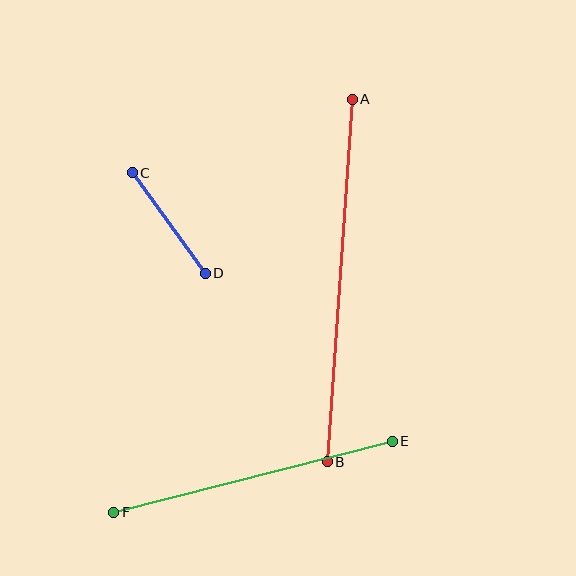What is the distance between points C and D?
The distance is approximately 124 pixels.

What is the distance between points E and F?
The distance is approximately 287 pixels.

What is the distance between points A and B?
The distance is approximately 364 pixels.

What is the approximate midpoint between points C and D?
The midpoint is at approximately (169, 223) pixels.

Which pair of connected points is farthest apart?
Points A and B are farthest apart.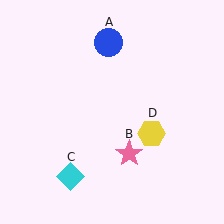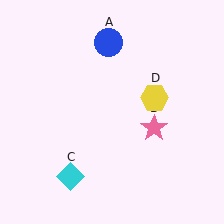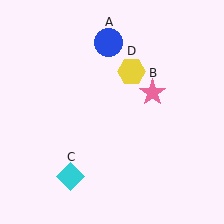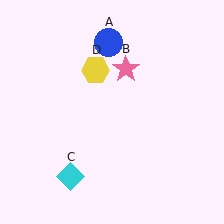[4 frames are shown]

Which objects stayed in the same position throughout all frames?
Blue circle (object A) and cyan diamond (object C) remained stationary.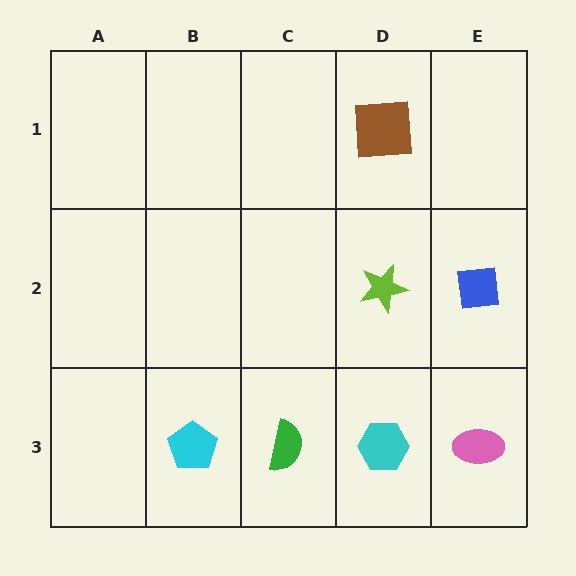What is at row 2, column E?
A blue square.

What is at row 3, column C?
A green semicircle.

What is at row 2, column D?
A lime star.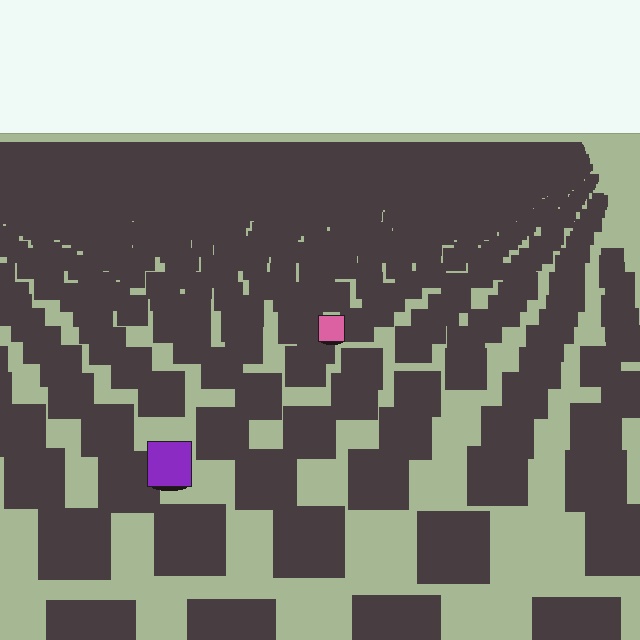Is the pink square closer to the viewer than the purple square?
No. The purple square is closer — you can tell from the texture gradient: the ground texture is coarser near it.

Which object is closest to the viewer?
The purple square is closest. The texture marks near it are larger and more spread out.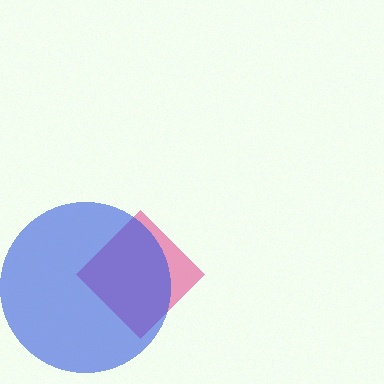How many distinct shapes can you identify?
There are 2 distinct shapes: a pink diamond, a blue circle.